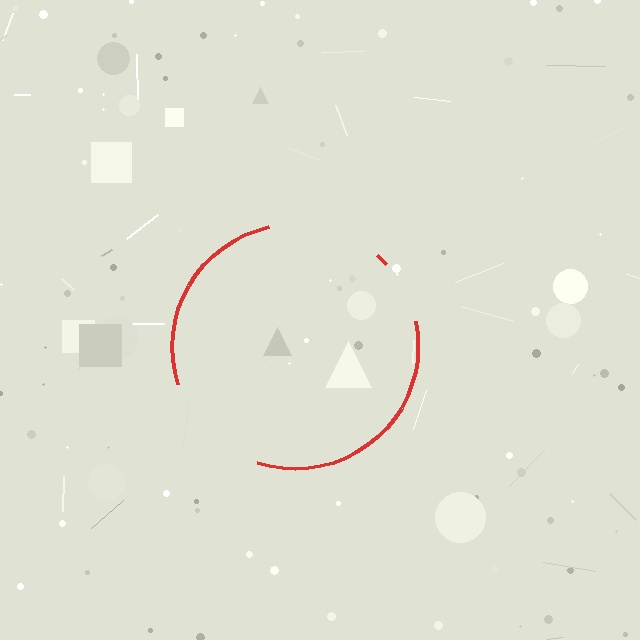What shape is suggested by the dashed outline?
The dashed outline suggests a circle.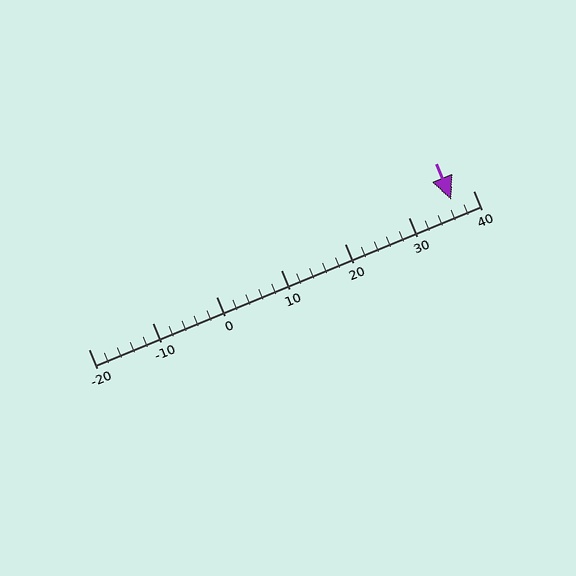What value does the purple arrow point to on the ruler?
The purple arrow points to approximately 37.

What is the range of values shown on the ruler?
The ruler shows values from -20 to 40.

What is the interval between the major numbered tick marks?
The major tick marks are spaced 10 units apart.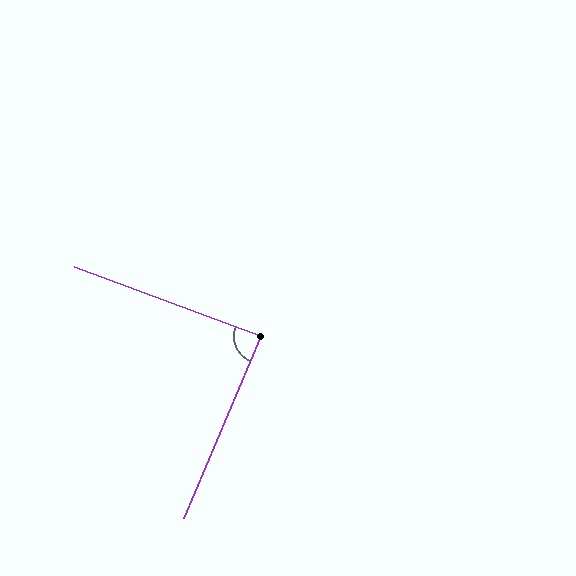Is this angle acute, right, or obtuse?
It is approximately a right angle.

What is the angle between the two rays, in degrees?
Approximately 87 degrees.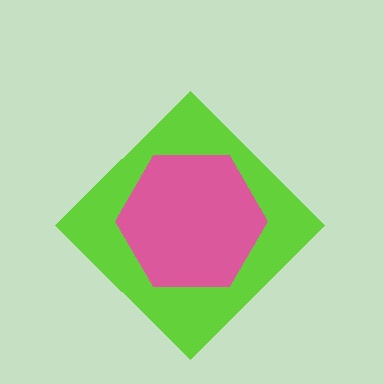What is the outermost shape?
The lime diamond.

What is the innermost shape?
The pink hexagon.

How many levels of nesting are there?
2.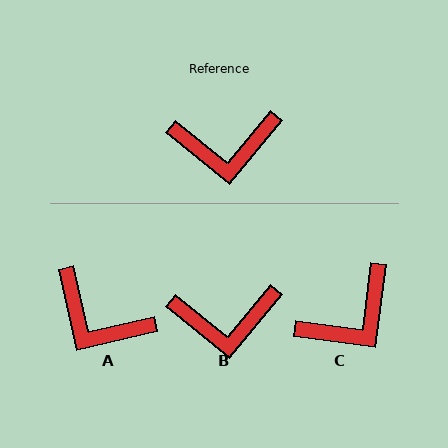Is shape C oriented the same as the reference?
No, it is off by about 32 degrees.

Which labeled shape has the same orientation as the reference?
B.